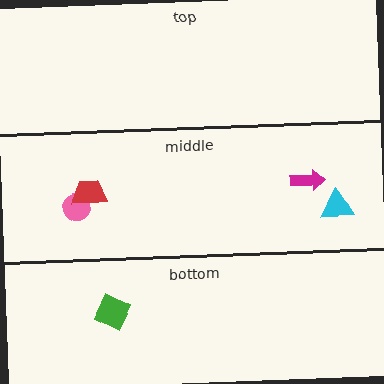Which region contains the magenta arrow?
The middle region.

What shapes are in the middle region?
The pink circle, the cyan triangle, the red trapezoid, the magenta arrow.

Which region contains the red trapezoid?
The middle region.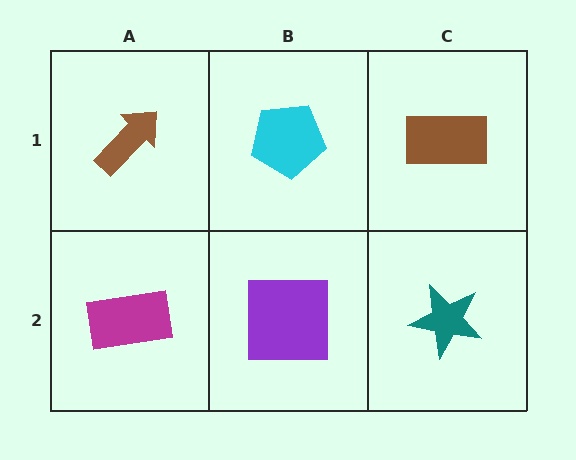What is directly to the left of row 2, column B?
A magenta rectangle.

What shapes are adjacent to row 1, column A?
A magenta rectangle (row 2, column A), a cyan pentagon (row 1, column B).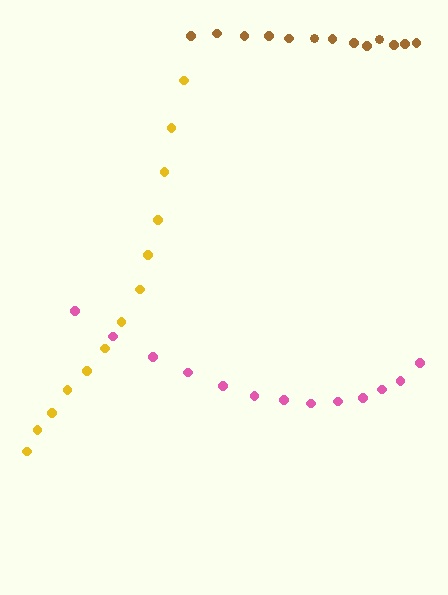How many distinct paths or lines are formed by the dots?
There are 3 distinct paths.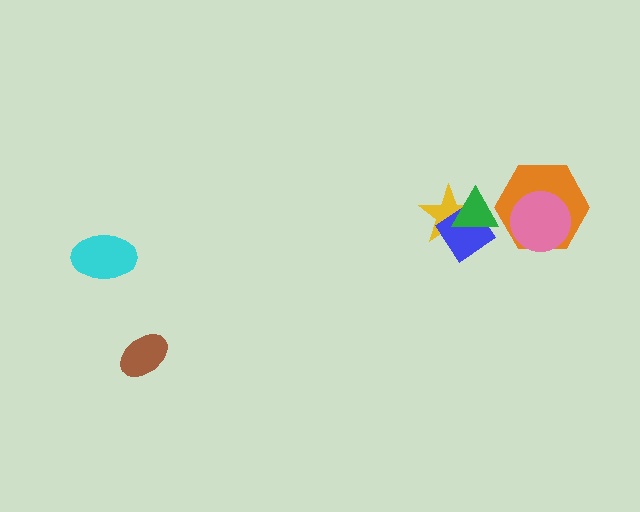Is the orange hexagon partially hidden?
Yes, it is partially covered by another shape.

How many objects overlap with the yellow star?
2 objects overlap with the yellow star.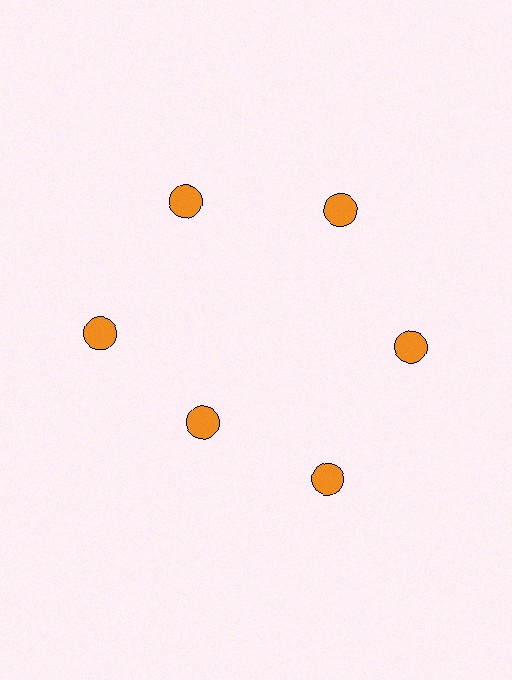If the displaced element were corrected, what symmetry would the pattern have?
It would have 6-fold rotational symmetry — the pattern would map onto itself every 60 degrees.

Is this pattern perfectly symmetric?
No. The 6 orange circles are arranged in a ring, but one element near the 7 o'clock position is pulled inward toward the center, breaking the 6-fold rotational symmetry.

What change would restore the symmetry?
The symmetry would be restored by moving it outward, back onto the ring so that all 6 circles sit at equal angles and equal distance from the center.